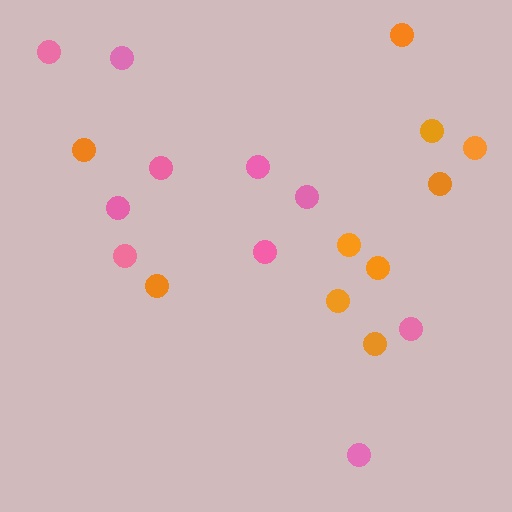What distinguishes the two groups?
There are 2 groups: one group of orange circles (10) and one group of pink circles (10).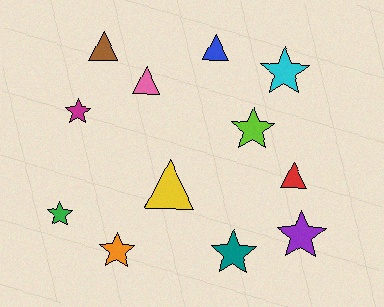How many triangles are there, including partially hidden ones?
There are 5 triangles.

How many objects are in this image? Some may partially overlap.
There are 12 objects.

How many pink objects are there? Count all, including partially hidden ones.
There is 1 pink object.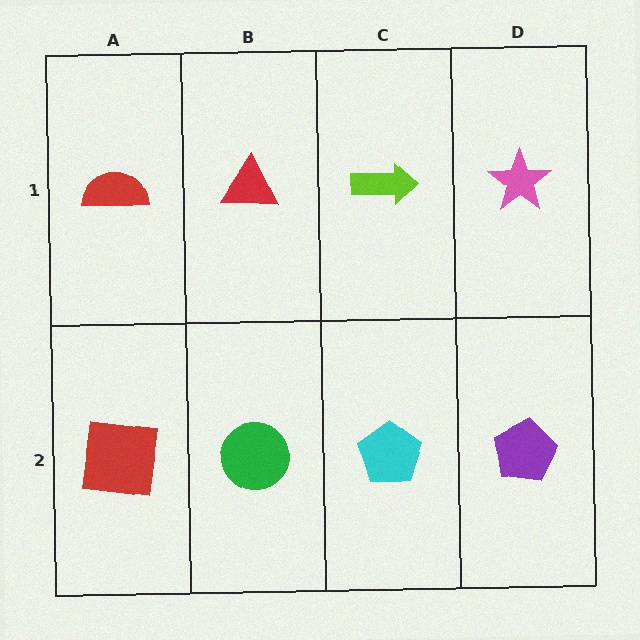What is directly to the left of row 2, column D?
A cyan pentagon.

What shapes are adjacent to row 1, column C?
A cyan pentagon (row 2, column C), a red triangle (row 1, column B), a pink star (row 1, column D).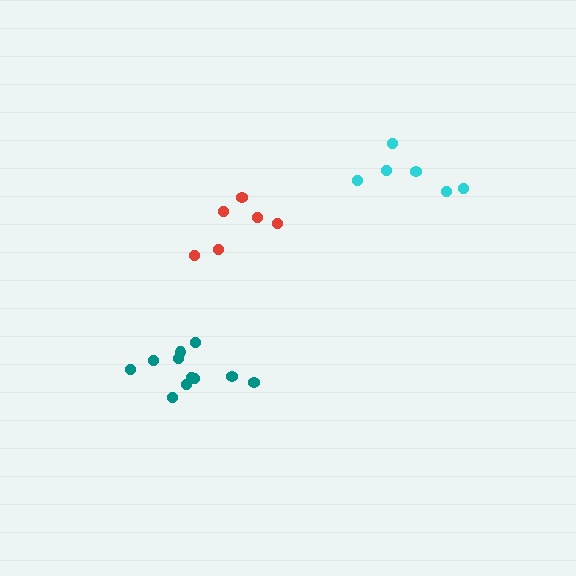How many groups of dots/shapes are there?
There are 3 groups.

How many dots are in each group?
Group 1: 6 dots, Group 2: 6 dots, Group 3: 11 dots (23 total).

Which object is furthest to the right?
The cyan cluster is rightmost.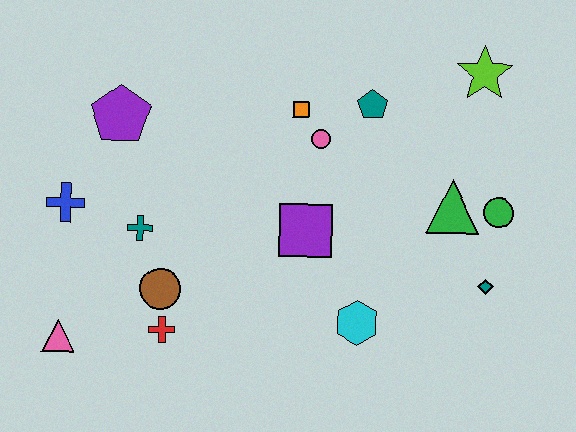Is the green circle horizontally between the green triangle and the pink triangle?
No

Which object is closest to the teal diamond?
The green circle is closest to the teal diamond.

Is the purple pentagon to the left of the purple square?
Yes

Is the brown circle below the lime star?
Yes